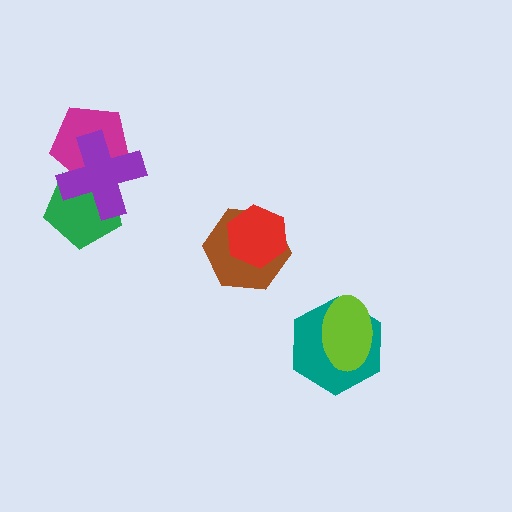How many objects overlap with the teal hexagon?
1 object overlaps with the teal hexagon.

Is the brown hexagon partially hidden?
Yes, it is partially covered by another shape.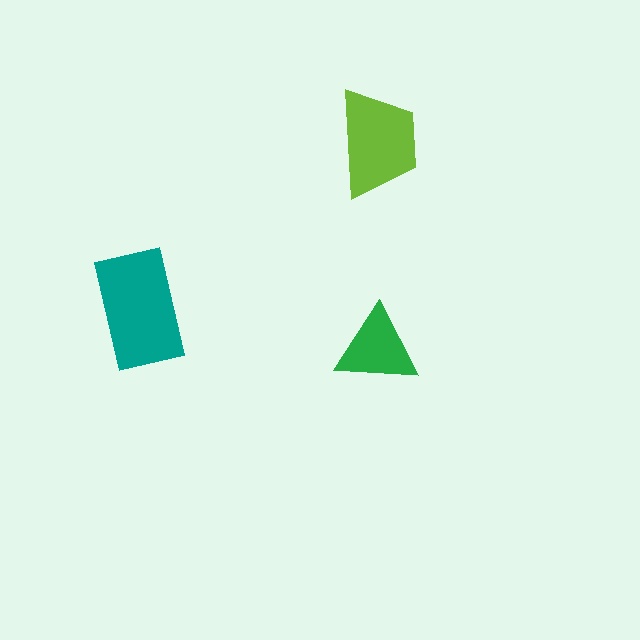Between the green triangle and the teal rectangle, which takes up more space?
The teal rectangle.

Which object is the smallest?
The green triangle.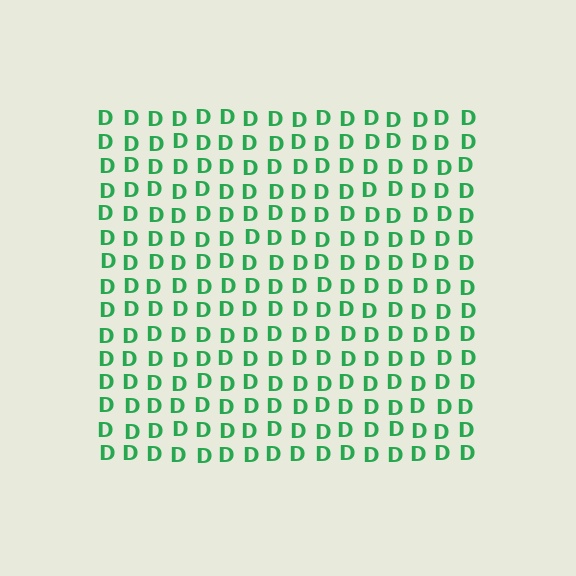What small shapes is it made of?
It is made of small letter D's.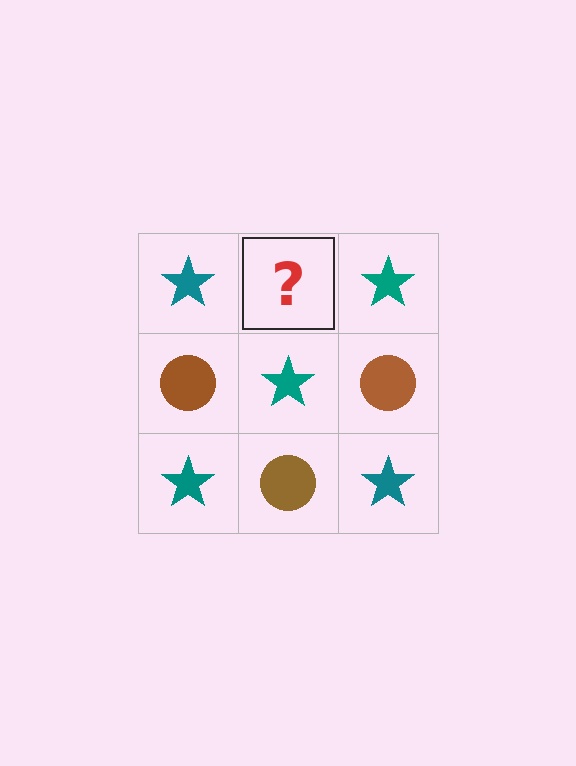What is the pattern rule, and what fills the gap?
The rule is that it alternates teal star and brown circle in a checkerboard pattern. The gap should be filled with a brown circle.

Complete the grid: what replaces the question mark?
The question mark should be replaced with a brown circle.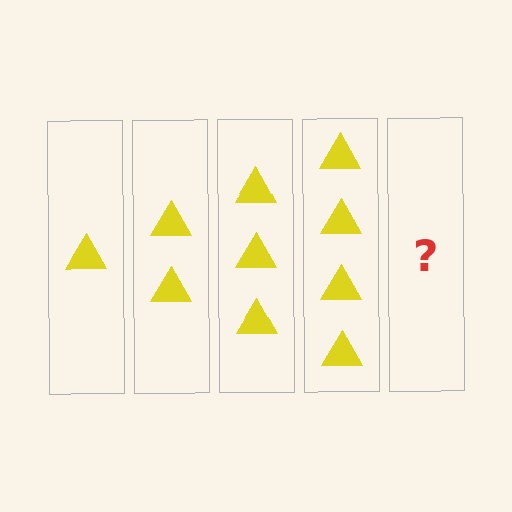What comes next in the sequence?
The next element should be 5 triangles.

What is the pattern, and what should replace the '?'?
The pattern is that each step adds one more triangle. The '?' should be 5 triangles.